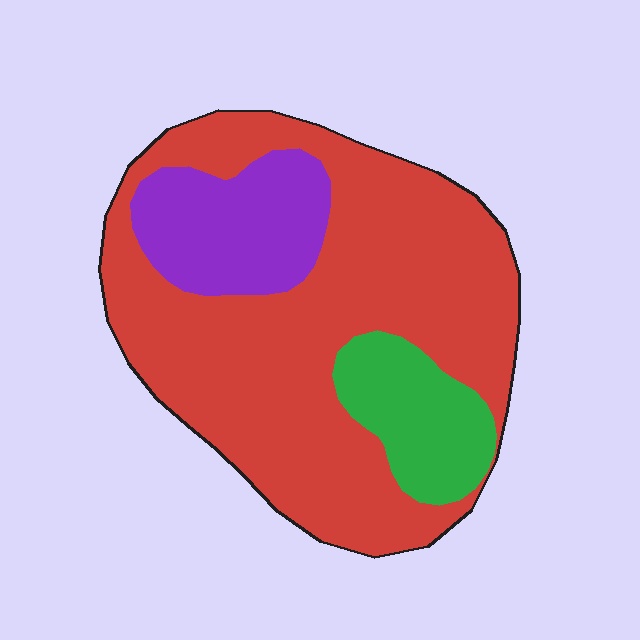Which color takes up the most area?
Red, at roughly 70%.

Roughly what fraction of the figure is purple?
Purple covers roughly 15% of the figure.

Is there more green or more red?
Red.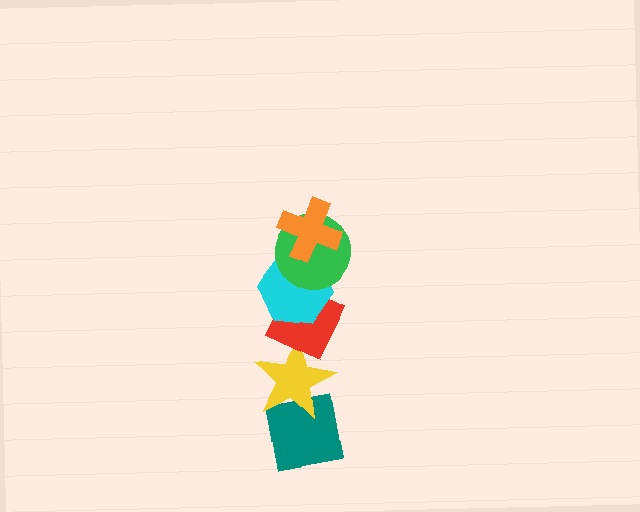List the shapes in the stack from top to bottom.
From top to bottom: the orange cross, the green circle, the cyan hexagon, the red diamond, the yellow star, the teal square.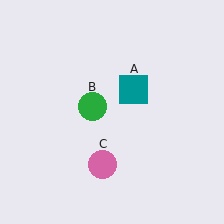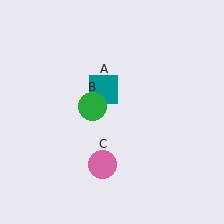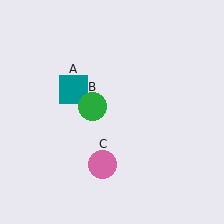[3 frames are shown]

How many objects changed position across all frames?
1 object changed position: teal square (object A).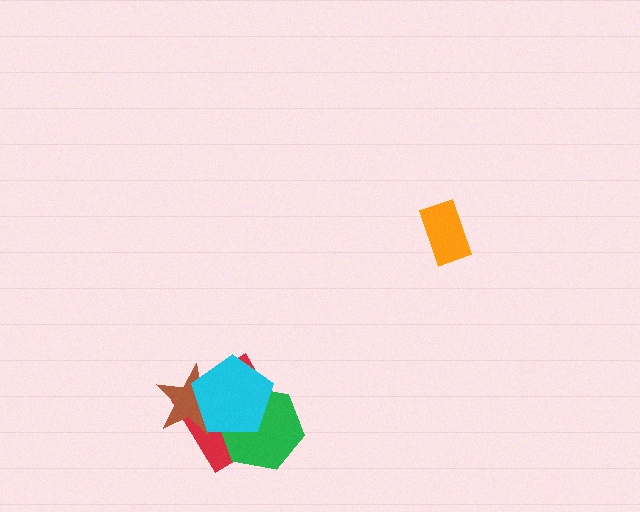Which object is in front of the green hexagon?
The cyan pentagon is in front of the green hexagon.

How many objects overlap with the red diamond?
3 objects overlap with the red diamond.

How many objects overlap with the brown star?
2 objects overlap with the brown star.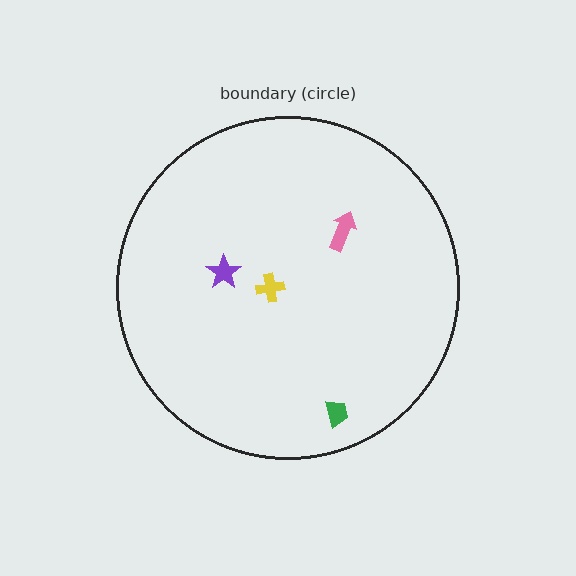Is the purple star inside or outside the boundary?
Inside.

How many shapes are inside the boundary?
4 inside, 0 outside.